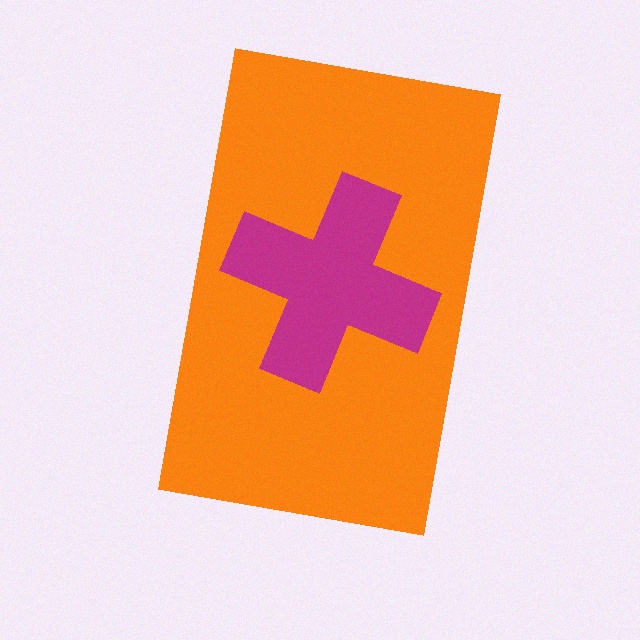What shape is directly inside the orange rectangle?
The magenta cross.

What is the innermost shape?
The magenta cross.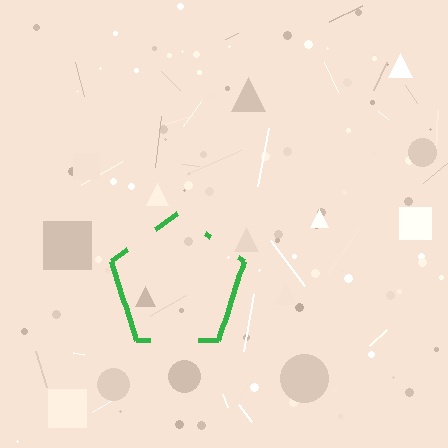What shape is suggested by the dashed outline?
The dashed outline suggests a pentagon.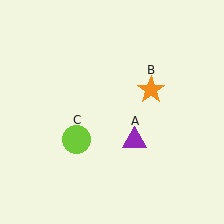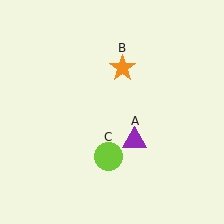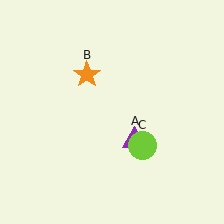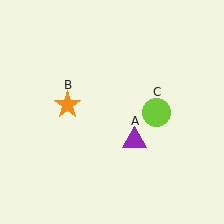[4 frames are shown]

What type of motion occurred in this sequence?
The orange star (object B), lime circle (object C) rotated counterclockwise around the center of the scene.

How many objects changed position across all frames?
2 objects changed position: orange star (object B), lime circle (object C).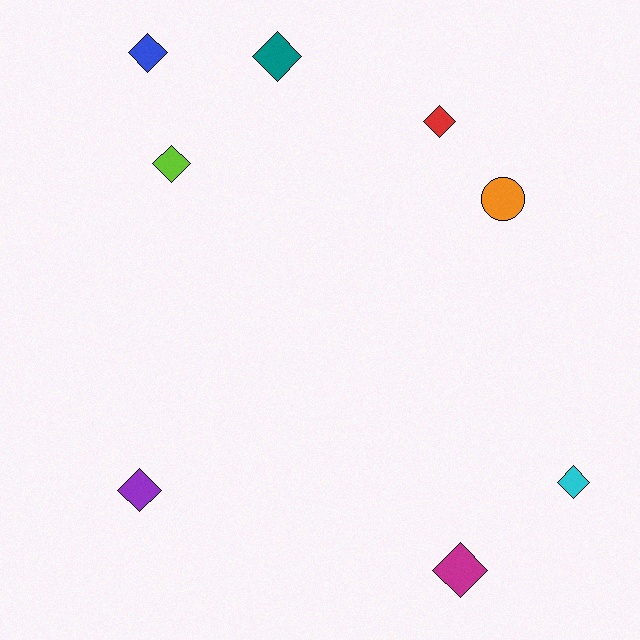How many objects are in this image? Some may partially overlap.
There are 8 objects.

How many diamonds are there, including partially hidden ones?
There are 7 diamonds.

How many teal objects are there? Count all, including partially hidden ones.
There is 1 teal object.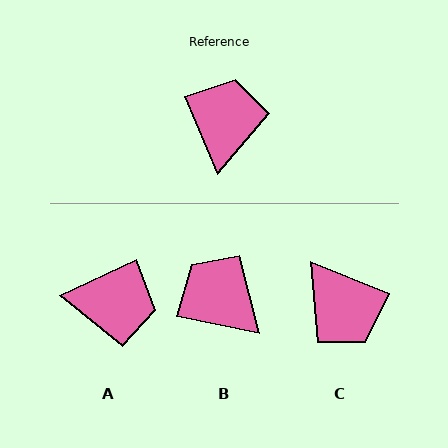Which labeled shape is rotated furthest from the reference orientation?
C, about 135 degrees away.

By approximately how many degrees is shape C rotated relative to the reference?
Approximately 135 degrees clockwise.